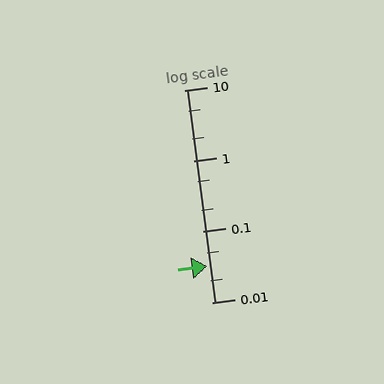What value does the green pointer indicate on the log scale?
The pointer indicates approximately 0.032.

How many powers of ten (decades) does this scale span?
The scale spans 3 decades, from 0.01 to 10.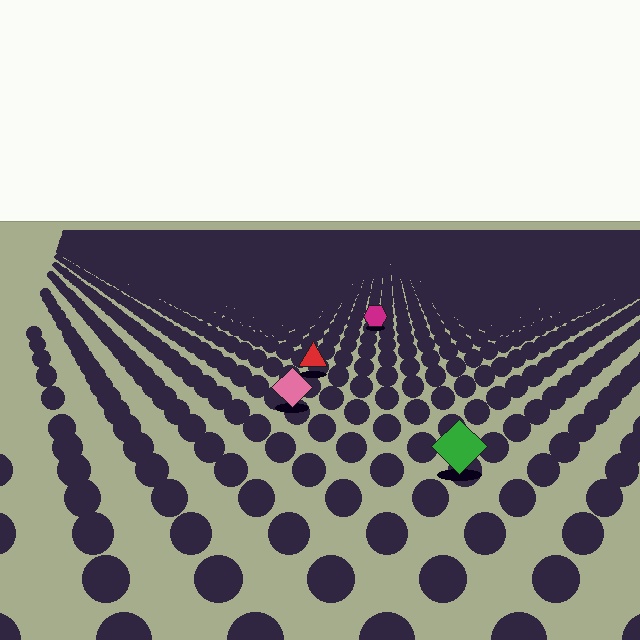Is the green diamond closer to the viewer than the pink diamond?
Yes. The green diamond is closer — you can tell from the texture gradient: the ground texture is coarser near it.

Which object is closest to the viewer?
The green diamond is closest. The texture marks near it are larger and more spread out.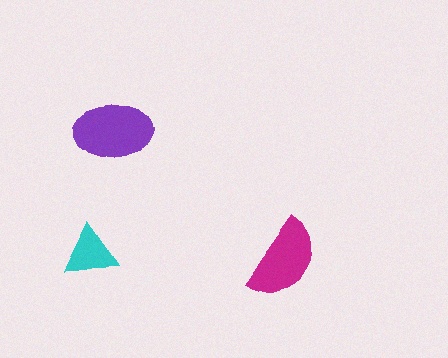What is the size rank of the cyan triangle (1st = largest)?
3rd.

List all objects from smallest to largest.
The cyan triangle, the magenta semicircle, the purple ellipse.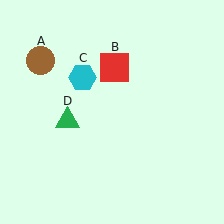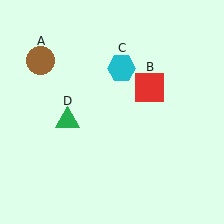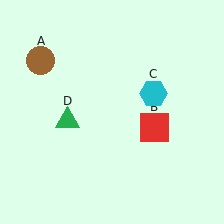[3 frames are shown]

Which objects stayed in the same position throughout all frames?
Brown circle (object A) and green triangle (object D) remained stationary.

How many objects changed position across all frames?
2 objects changed position: red square (object B), cyan hexagon (object C).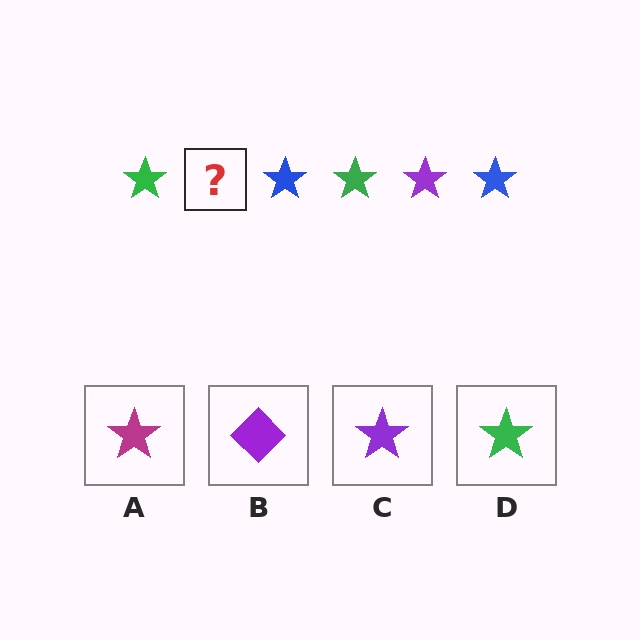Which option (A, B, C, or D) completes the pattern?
C.